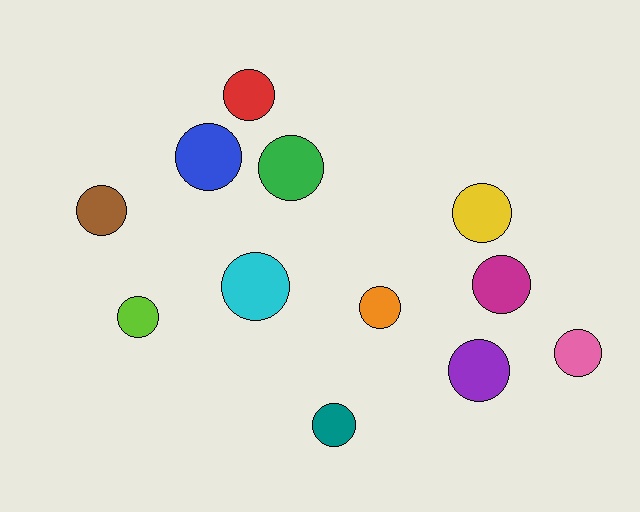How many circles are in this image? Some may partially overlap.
There are 12 circles.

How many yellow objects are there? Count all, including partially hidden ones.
There is 1 yellow object.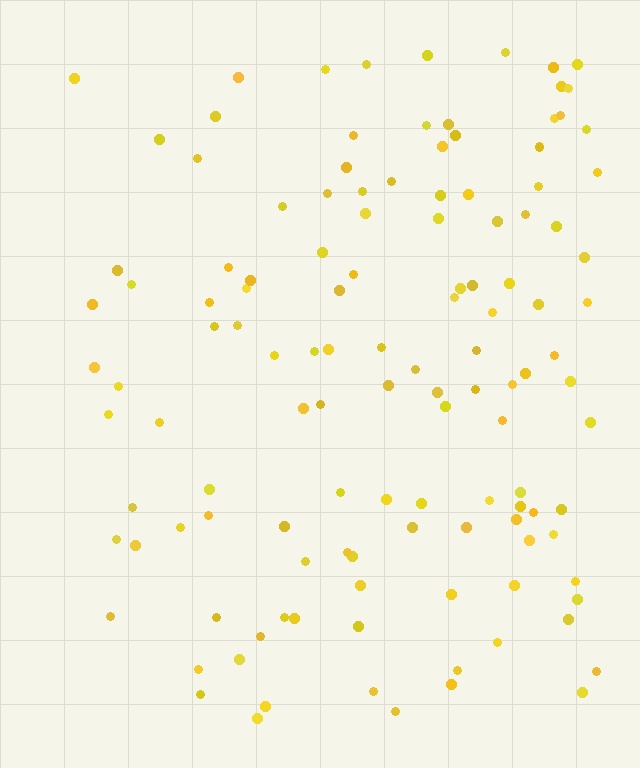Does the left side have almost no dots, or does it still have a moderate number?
Still a moderate number, just noticeably fewer than the right.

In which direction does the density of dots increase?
From left to right, with the right side densest.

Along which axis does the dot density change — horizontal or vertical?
Horizontal.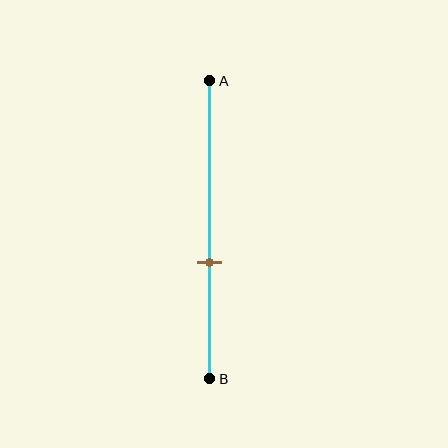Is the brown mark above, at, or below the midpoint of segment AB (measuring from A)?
The brown mark is below the midpoint of segment AB.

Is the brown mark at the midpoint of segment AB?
No, the mark is at about 60% from A, not at the 50% midpoint.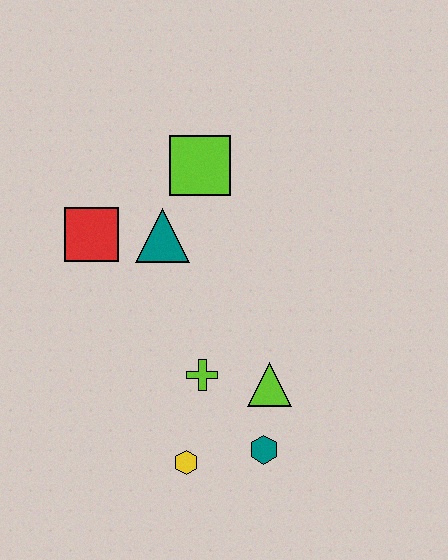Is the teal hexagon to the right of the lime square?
Yes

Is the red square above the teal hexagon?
Yes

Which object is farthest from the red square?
The teal hexagon is farthest from the red square.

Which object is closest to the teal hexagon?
The lime triangle is closest to the teal hexagon.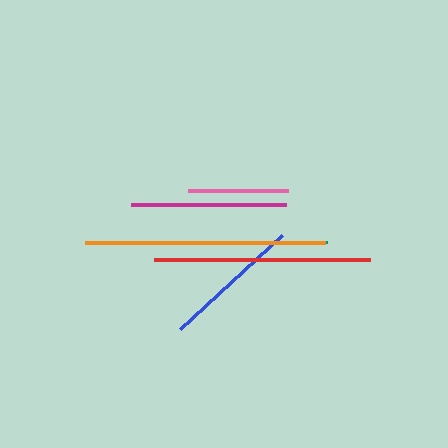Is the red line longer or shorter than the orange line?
The orange line is longer than the red line.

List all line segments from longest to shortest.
From longest to shortest: orange, red, magenta, blue, pink, teal.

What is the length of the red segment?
The red segment is approximately 215 pixels long.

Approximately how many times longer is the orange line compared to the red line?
The orange line is approximately 1.1 times the length of the red line.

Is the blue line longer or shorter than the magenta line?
The magenta line is longer than the blue line.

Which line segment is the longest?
The orange line is the longest at approximately 240 pixels.